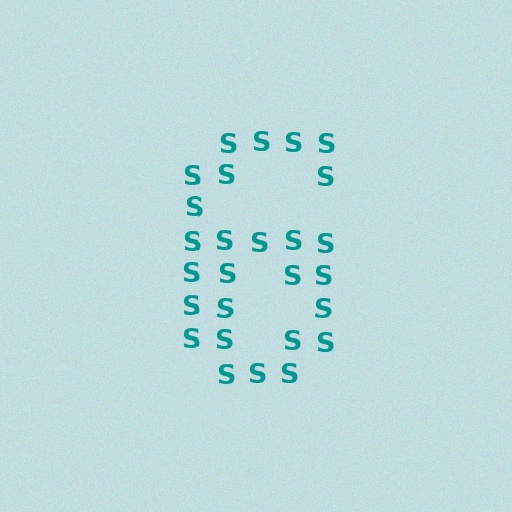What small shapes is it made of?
It is made of small letter S's.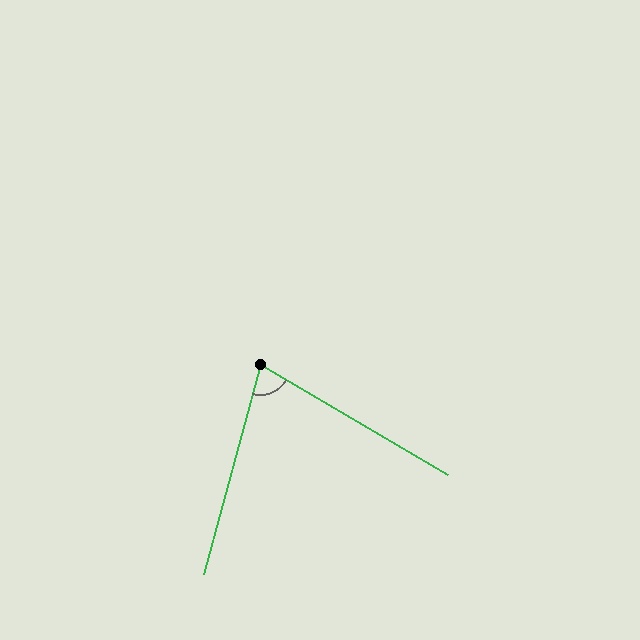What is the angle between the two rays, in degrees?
Approximately 75 degrees.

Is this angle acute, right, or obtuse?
It is acute.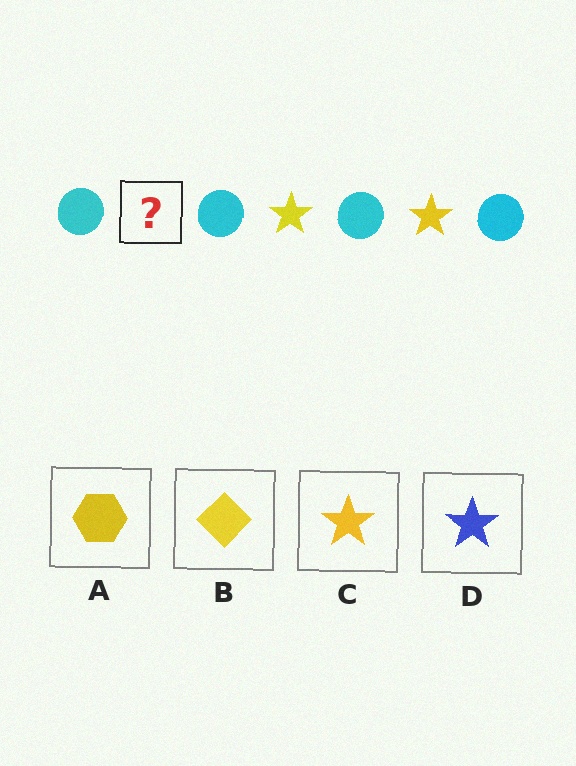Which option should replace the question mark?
Option C.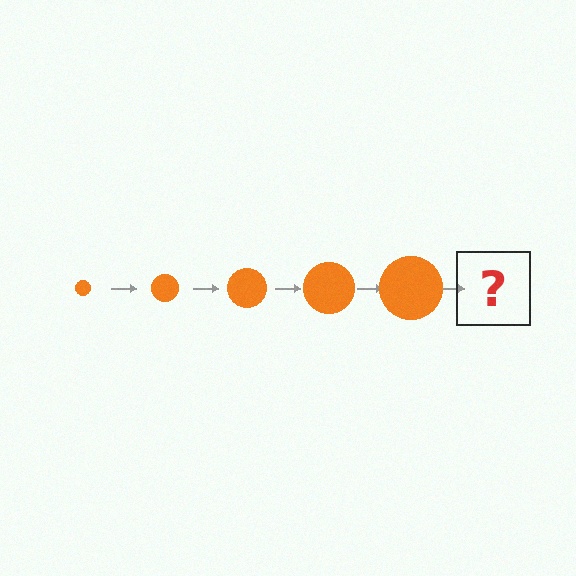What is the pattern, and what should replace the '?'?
The pattern is that the circle gets progressively larger each step. The '?' should be an orange circle, larger than the previous one.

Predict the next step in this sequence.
The next step is an orange circle, larger than the previous one.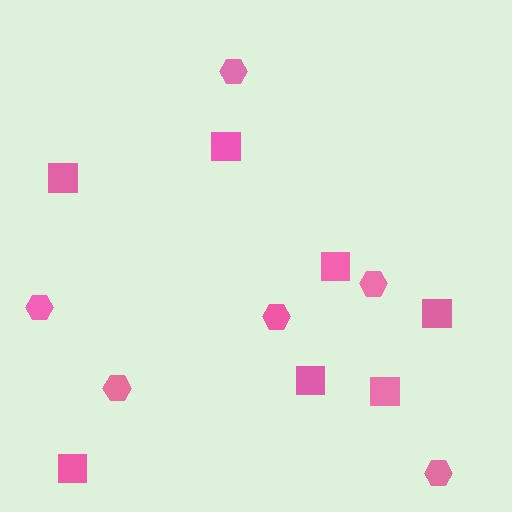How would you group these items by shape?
There are 2 groups: one group of hexagons (6) and one group of squares (7).